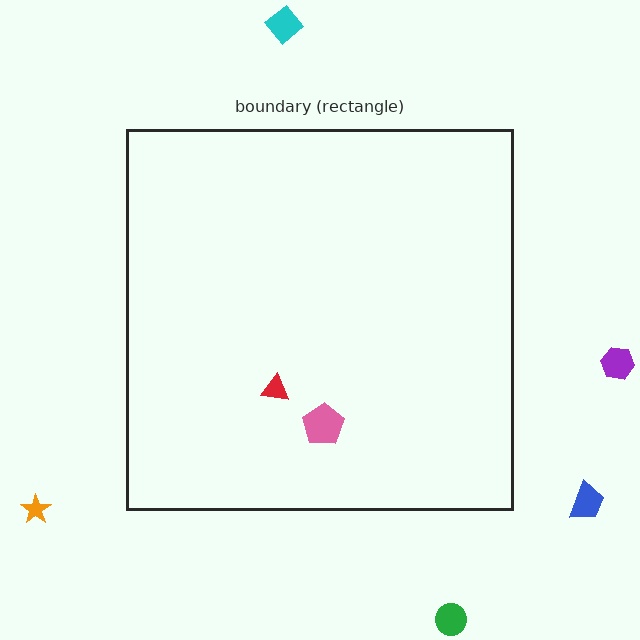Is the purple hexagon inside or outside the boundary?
Outside.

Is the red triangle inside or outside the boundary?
Inside.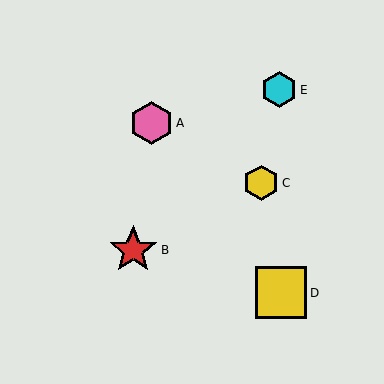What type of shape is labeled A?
Shape A is a pink hexagon.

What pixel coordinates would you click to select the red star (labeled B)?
Click at (133, 250) to select the red star B.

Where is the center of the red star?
The center of the red star is at (133, 250).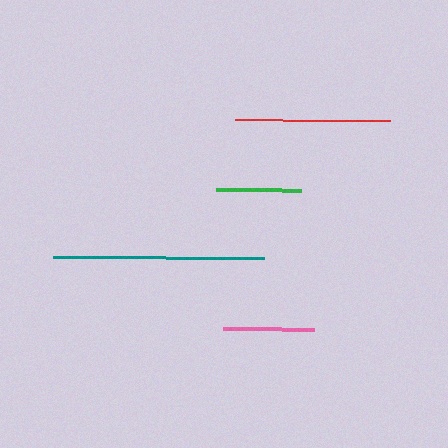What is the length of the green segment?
The green segment is approximately 85 pixels long.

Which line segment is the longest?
The teal line is the longest at approximately 210 pixels.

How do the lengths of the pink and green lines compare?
The pink and green lines are approximately the same length.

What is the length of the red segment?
The red segment is approximately 156 pixels long.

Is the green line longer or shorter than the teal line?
The teal line is longer than the green line.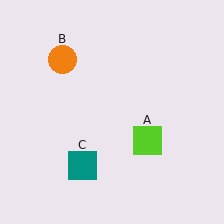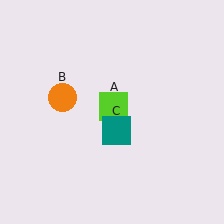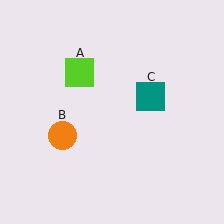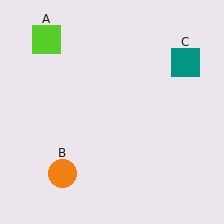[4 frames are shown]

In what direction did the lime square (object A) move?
The lime square (object A) moved up and to the left.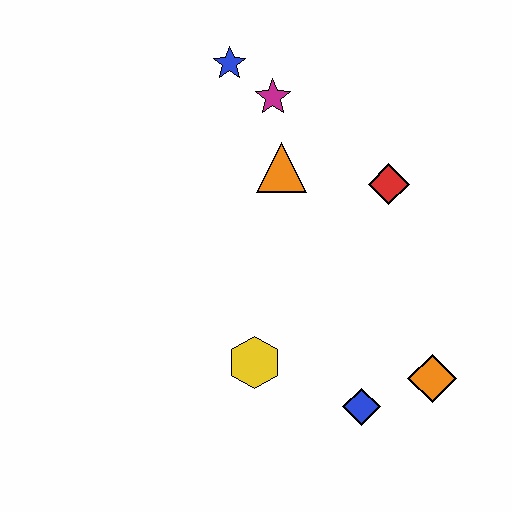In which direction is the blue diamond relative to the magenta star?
The blue diamond is below the magenta star.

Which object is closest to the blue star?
The magenta star is closest to the blue star.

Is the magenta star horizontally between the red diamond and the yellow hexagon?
Yes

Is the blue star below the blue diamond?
No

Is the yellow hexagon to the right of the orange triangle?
No